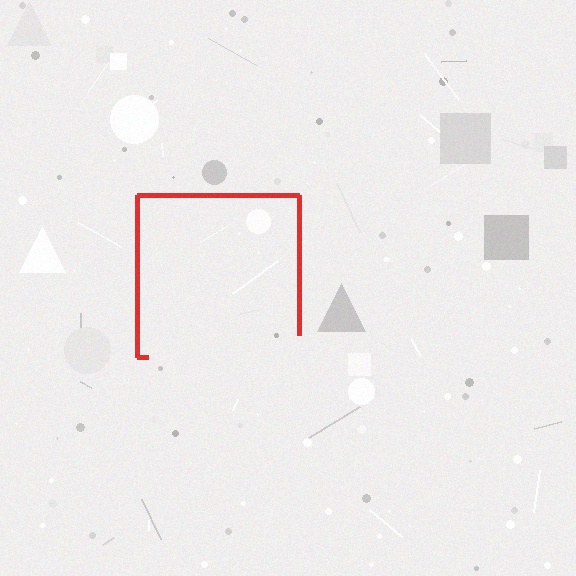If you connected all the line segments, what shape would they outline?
They would outline a square.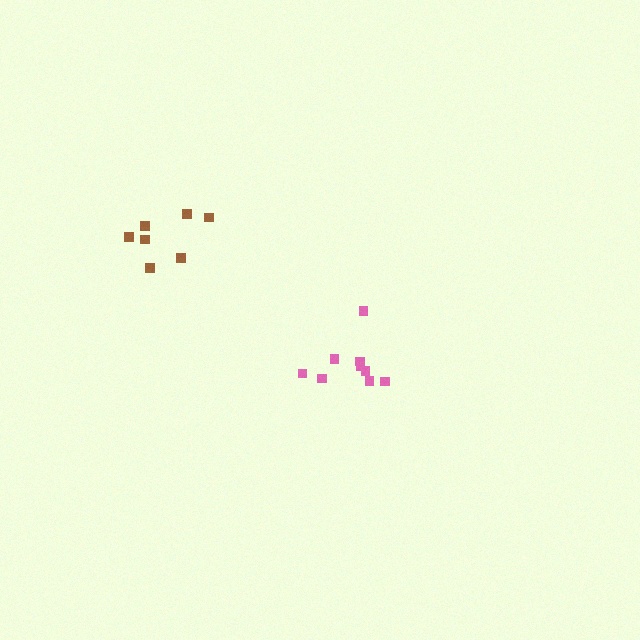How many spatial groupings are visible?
There are 2 spatial groupings.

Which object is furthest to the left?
The brown cluster is leftmost.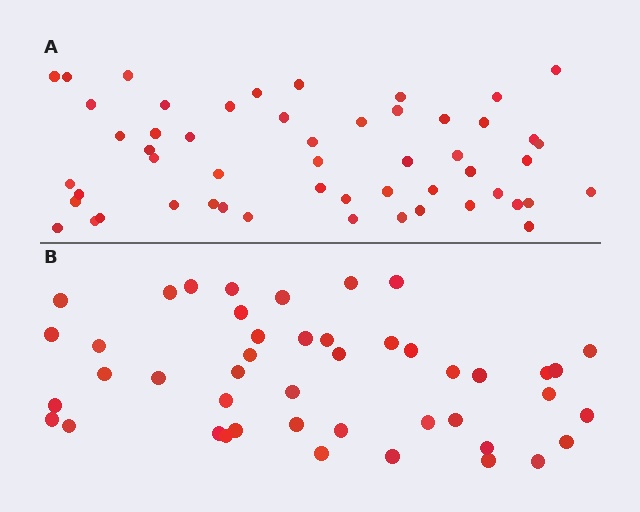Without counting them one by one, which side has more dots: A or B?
Region A (the top region) has more dots.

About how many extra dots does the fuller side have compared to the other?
Region A has roughly 8 or so more dots than region B.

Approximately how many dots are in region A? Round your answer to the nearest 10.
About 50 dots. (The exact count is 53, which rounds to 50.)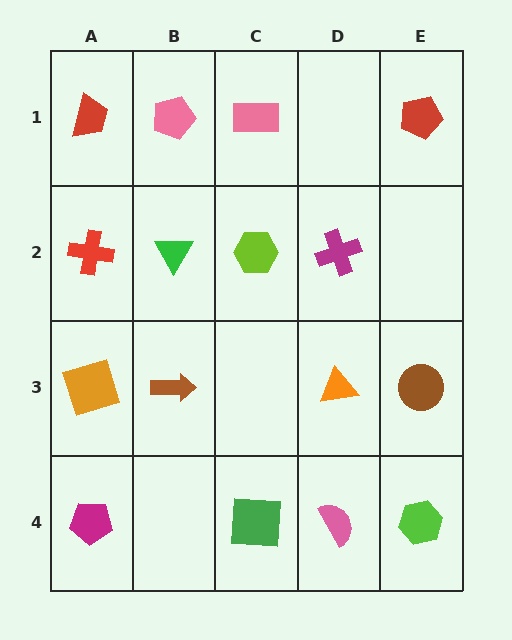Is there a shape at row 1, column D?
No, that cell is empty.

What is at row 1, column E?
A red pentagon.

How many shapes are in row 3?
4 shapes.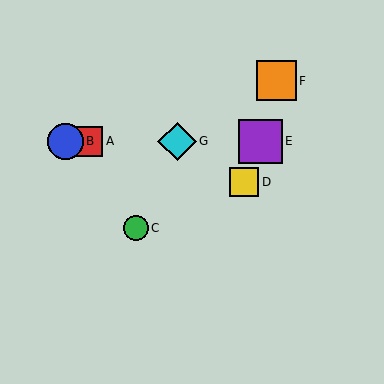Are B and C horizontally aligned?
No, B is at y≈141 and C is at y≈228.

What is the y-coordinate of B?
Object B is at y≈141.